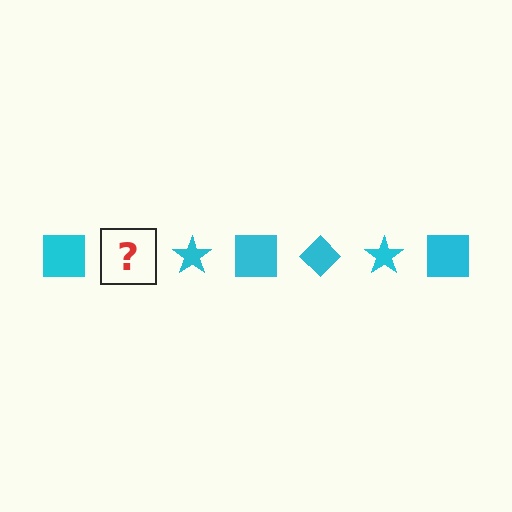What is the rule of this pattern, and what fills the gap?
The rule is that the pattern cycles through square, diamond, star shapes in cyan. The gap should be filled with a cyan diamond.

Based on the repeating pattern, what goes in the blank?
The blank should be a cyan diamond.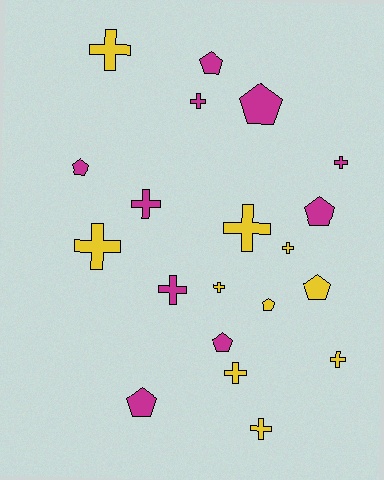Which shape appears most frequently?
Cross, with 12 objects.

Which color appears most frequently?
Magenta, with 10 objects.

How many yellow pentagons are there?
There are 2 yellow pentagons.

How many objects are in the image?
There are 20 objects.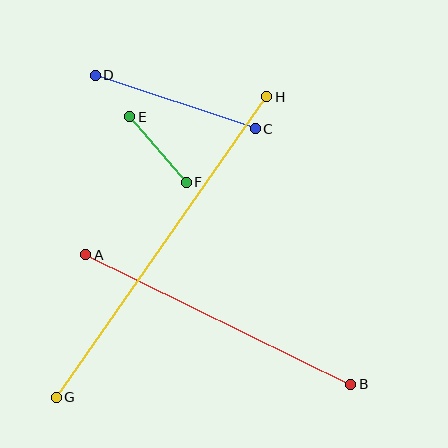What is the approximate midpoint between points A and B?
The midpoint is at approximately (218, 319) pixels.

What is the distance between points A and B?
The distance is approximately 295 pixels.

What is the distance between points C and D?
The distance is approximately 169 pixels.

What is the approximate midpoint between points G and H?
The midpoint is at approximately (161, 247) pixels.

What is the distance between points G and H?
The distance is approximately 367 pixels.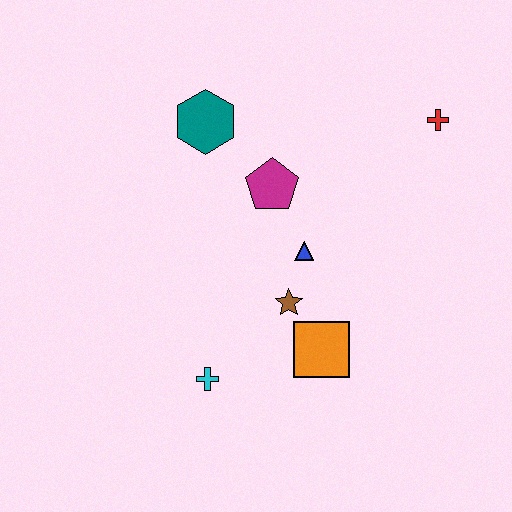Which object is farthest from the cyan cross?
The red cross is farthest from the cyan cross.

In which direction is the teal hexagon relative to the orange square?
The teal hexagon is above the orange square.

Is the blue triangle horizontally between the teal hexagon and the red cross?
Yes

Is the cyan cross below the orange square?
Yes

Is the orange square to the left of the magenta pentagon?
No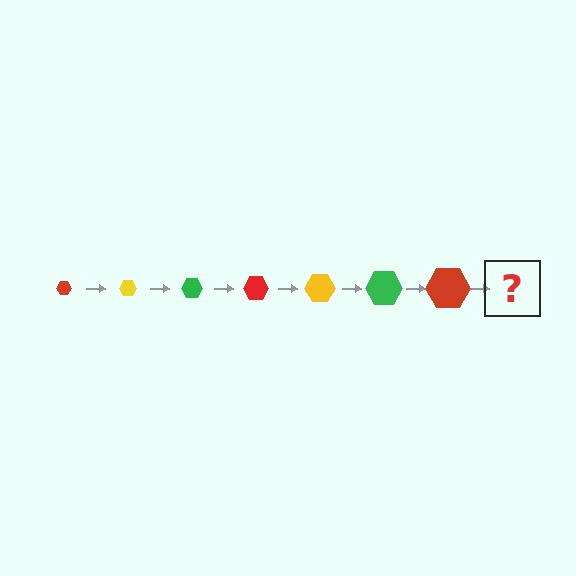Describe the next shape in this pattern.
It should be a yellow hexagon, larger than the previous one.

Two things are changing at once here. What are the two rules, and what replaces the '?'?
The two rules are that the hexagon grows larger each step and the color cycles through red, yellow, and green. The '?' should be a yellow hexagon, larger than the previous one.